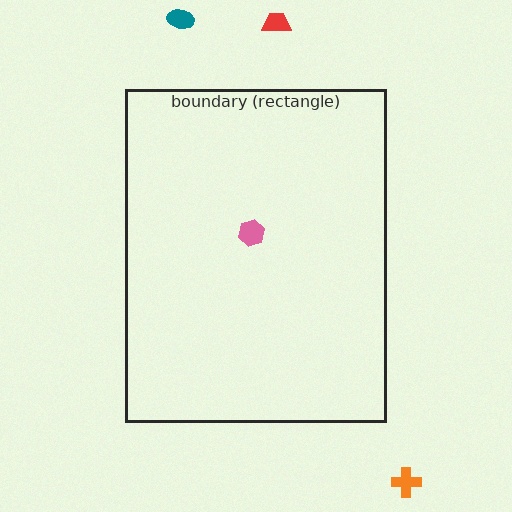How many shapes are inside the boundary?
1 inside, 3 outside.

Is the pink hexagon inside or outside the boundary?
Inside.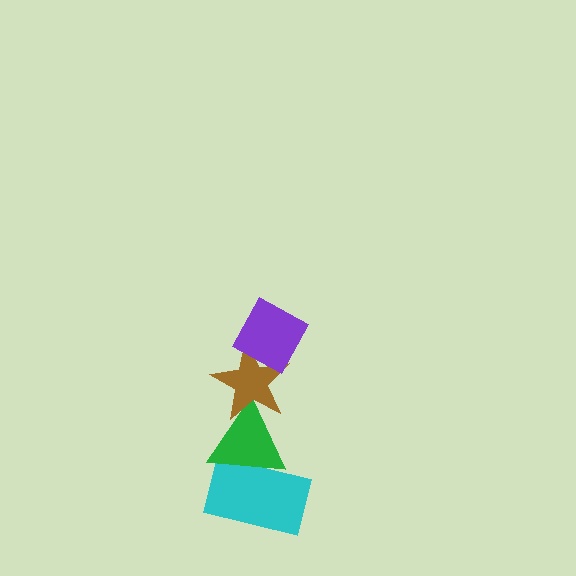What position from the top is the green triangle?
The green triangle is 3rd from the top.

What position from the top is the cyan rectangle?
The cyan rectangle is 4th from the top.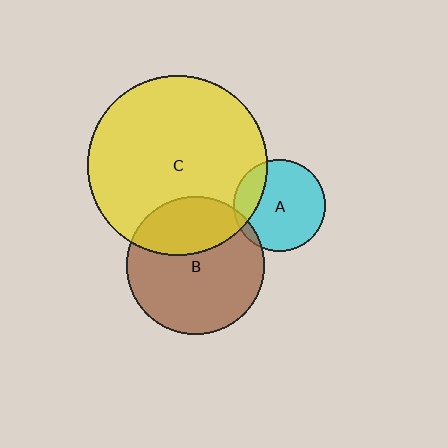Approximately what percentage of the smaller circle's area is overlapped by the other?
Approximately 30%.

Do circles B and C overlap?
Yes.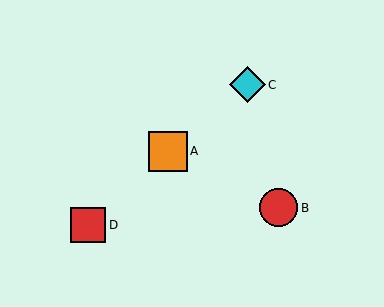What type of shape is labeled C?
Shape C is a cyan diamond.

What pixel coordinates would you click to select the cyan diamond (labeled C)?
Click at (247, 85) to select the cyan diamond C.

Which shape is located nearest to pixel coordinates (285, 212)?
The red circle (labeled B) at (279, 208) is nearest to that location.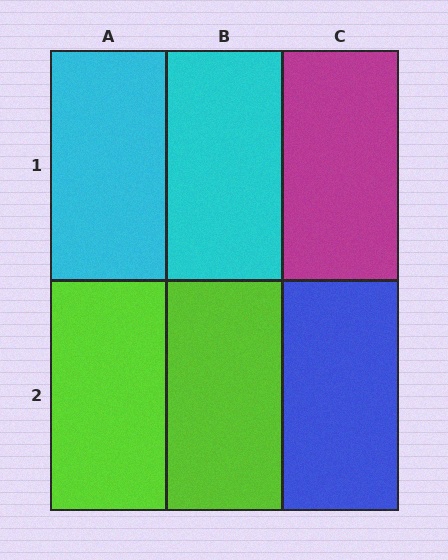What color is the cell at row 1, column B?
Cyan.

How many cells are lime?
2 cells are lime.